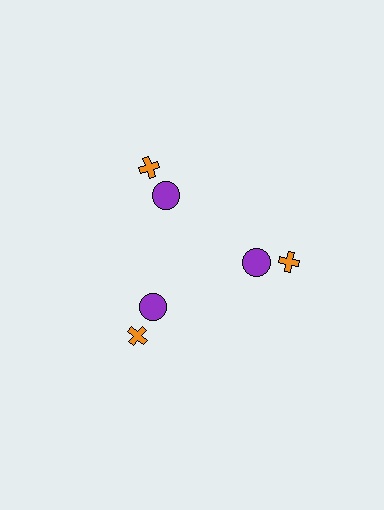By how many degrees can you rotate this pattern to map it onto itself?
The pattern maps onto itself every 120 degrees of rotation.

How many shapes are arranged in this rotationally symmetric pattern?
There are 6 shapes, arranged in 3 groups of 2.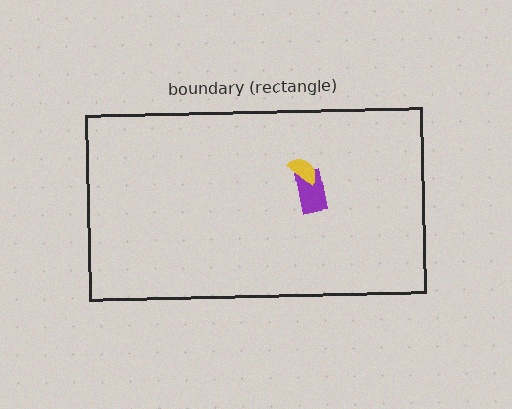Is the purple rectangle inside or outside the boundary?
Inside.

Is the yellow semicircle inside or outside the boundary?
Inside.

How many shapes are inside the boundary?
2 inside, 0 outside.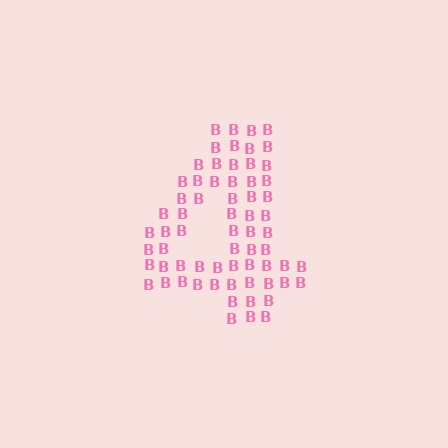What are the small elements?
The small elements are letter B's.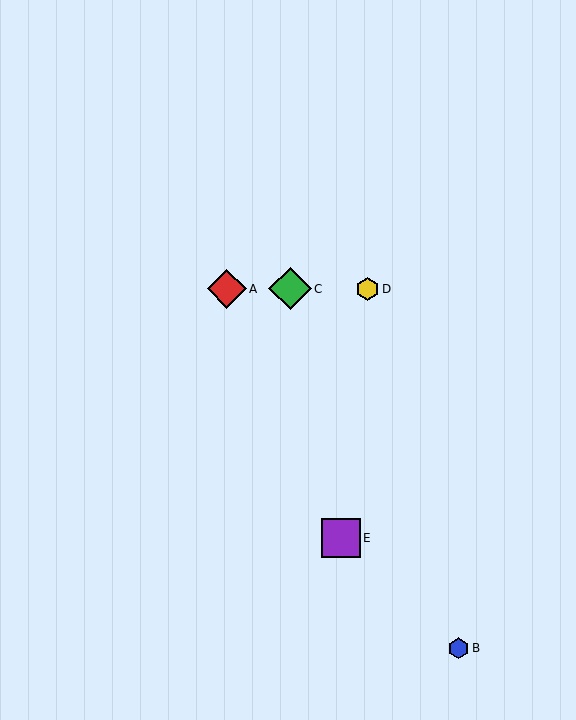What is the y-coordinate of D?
Object D is at y≈289.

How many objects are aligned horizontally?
3 objects (A, C, D) are aligned horizontally.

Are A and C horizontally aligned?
Yes, both are at y≈289.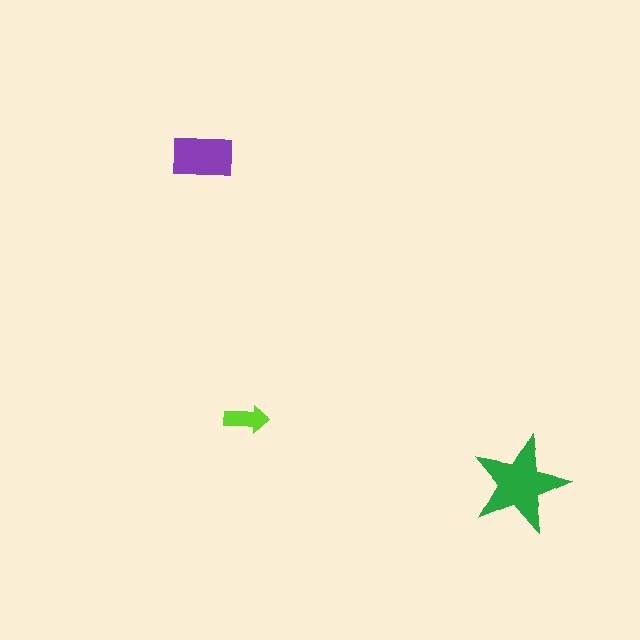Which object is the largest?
The green star.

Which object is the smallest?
The lime arrow.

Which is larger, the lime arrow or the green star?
The green star.